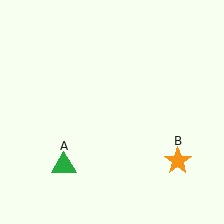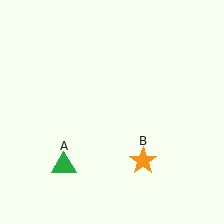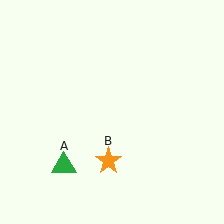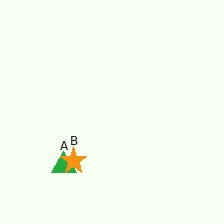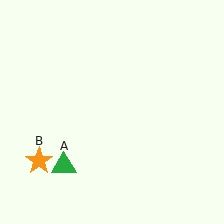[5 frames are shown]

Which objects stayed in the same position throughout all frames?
Green triangle (object A) remained stationary.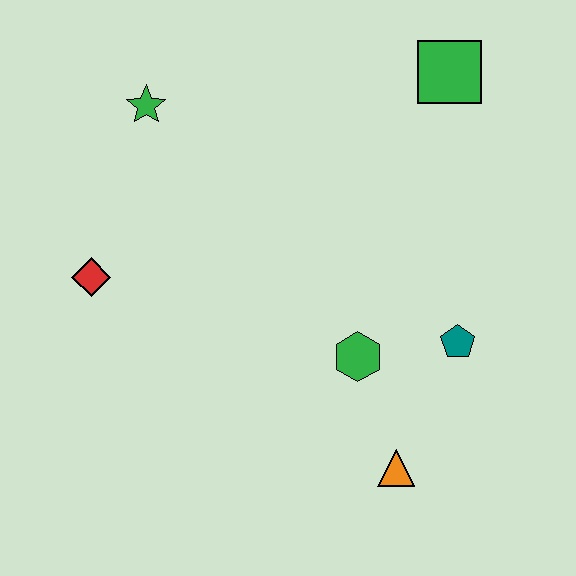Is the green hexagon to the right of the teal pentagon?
No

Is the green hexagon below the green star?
Yes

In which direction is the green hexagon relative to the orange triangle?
The green hexagon is above the orange triangle.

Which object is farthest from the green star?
The orange triangle is farthest from the green star.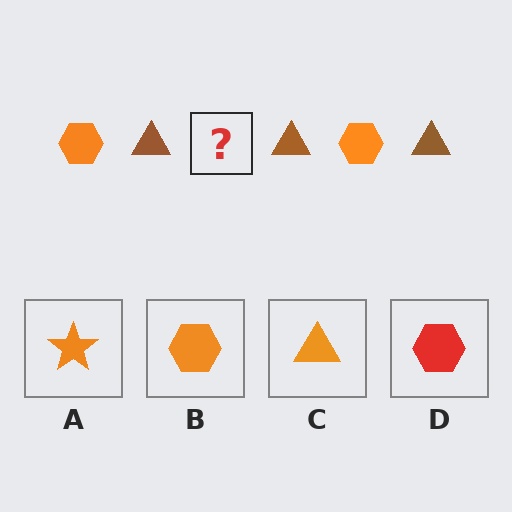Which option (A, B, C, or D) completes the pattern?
B.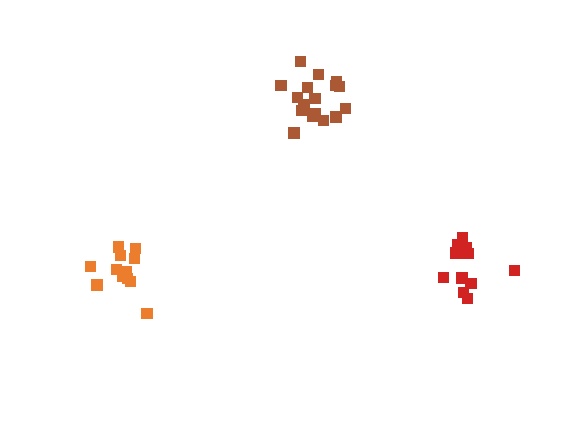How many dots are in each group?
Group 1: 12 dots, Group 2: 12 dots, Group 3: 18 dots (42 total).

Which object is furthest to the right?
The red cluster is rightmost.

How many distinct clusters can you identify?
There are 3 distinct clusters.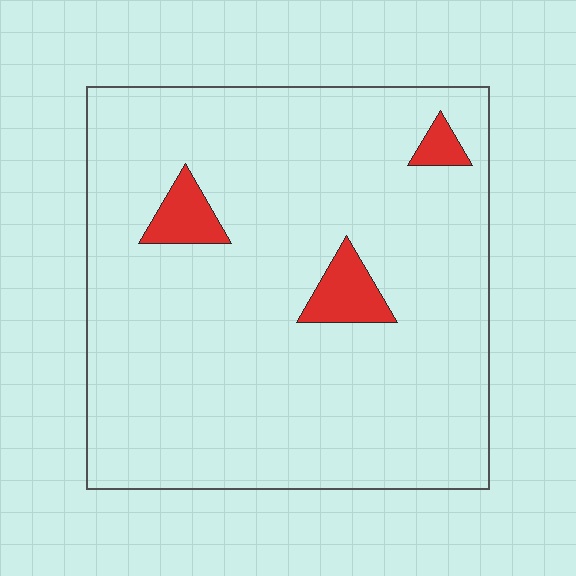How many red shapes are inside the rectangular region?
3.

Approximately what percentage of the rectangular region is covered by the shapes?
Approximately 5%.